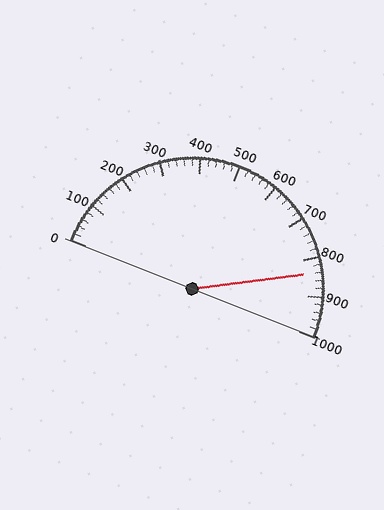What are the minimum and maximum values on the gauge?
The gauge ranges from 0 to 1000.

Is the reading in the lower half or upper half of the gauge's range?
The reading is in the upper half of the range (0 to 1000).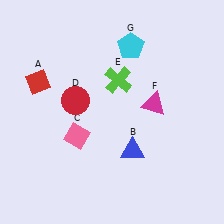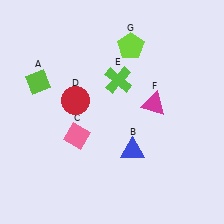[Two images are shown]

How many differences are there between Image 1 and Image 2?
There are 2 differences between the two images.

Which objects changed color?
A changed from red to lime. G changed from cyan to lime.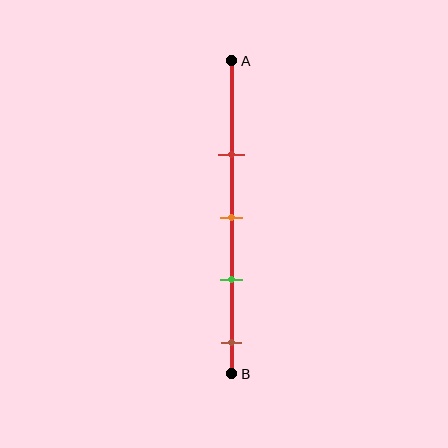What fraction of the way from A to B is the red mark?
The red mark is approximately 30% (0.3) of the way from A to B.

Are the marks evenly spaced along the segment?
Yes, the marks are approximately evenly spaced.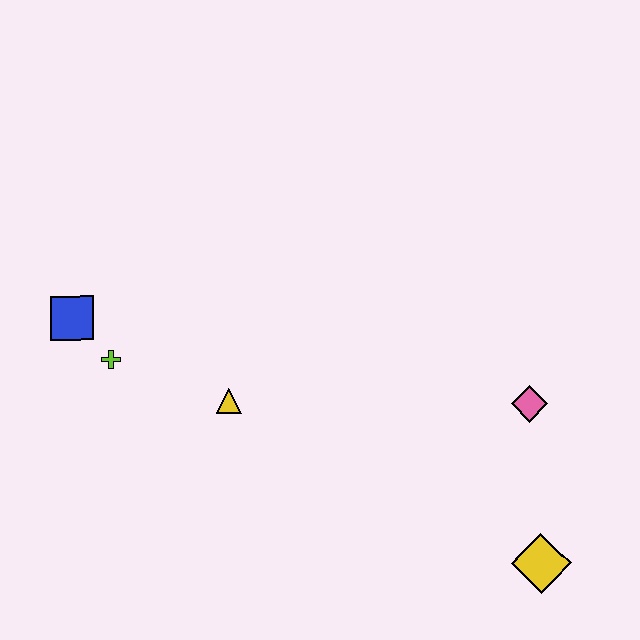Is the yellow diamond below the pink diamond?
Yes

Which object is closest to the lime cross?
The blue square is closest to the lime cross.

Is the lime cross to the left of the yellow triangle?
Yes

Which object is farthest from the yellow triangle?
The yellow diamond is farthest from the yellow triangle.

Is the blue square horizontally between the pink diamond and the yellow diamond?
No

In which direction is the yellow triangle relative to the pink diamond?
The yellow triangle is to the left of the pink diamond.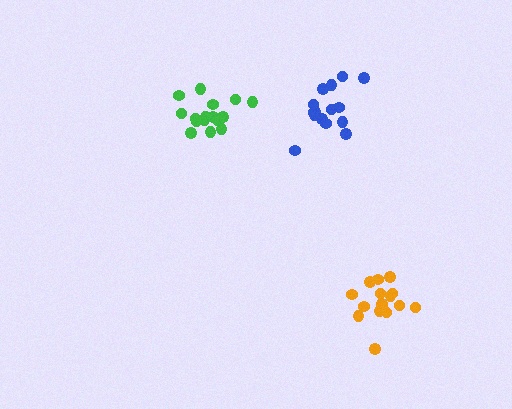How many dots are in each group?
Group 1: 16 dots, Group 2: 16 dots, Group 3: 15 dots (47 total).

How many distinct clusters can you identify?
There are 3 distinct clusters.